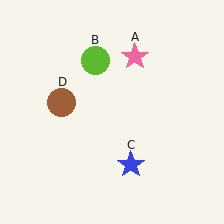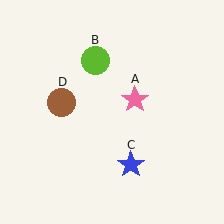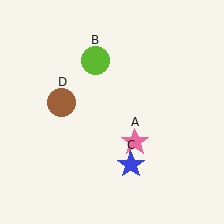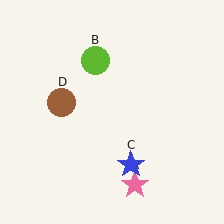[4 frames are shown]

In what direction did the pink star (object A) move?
The pink star (object A) moved down.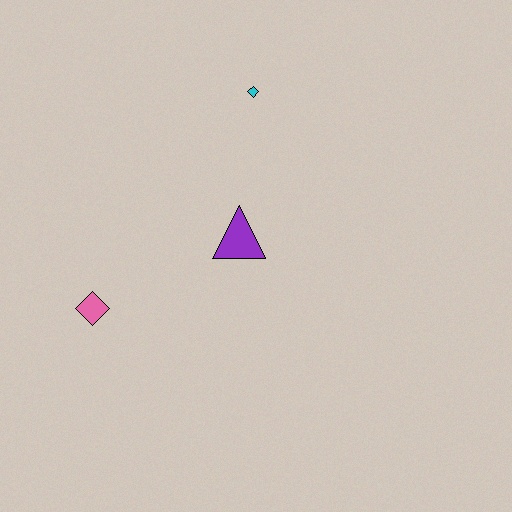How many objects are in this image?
There are 3 objects.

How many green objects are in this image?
There are no green objects.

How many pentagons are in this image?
There are no pentagons.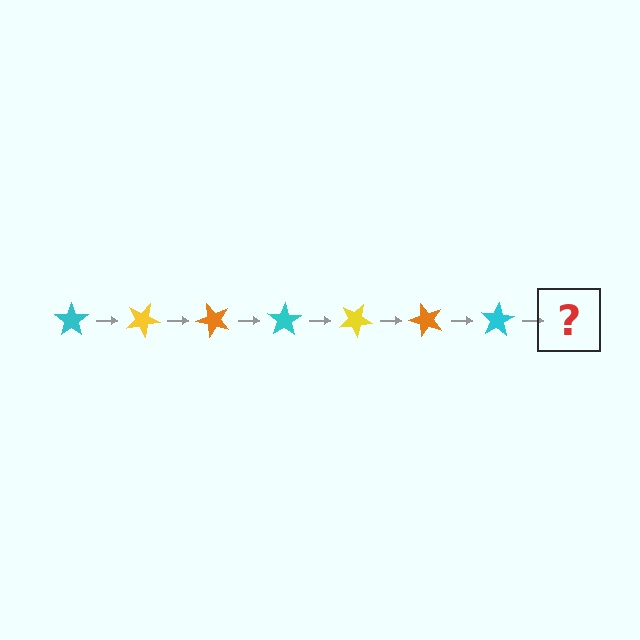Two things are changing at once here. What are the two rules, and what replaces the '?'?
The two rules are that it rotates 25 degrees each step and the color cycles through cyan, yellow, and orange. The '?' should be a yellow star, rotated 175 degrees from the start.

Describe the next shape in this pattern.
It should be a yellow star, rotated 175 degrees from the start.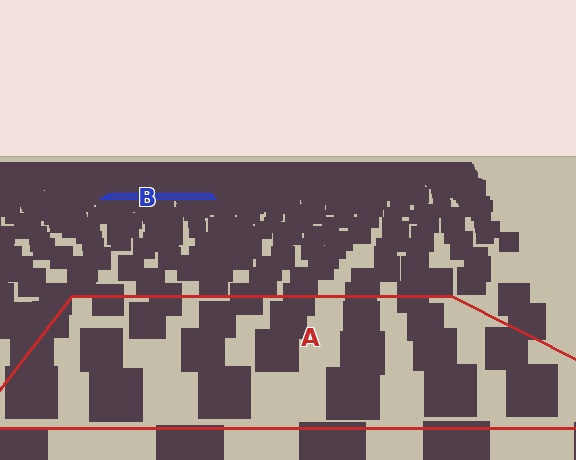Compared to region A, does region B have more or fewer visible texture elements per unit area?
Region B has more texture elements per unit area — they are packed more densely because it is farther away.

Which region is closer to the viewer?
Region A is closer. The texture elements there are larger and more spread out.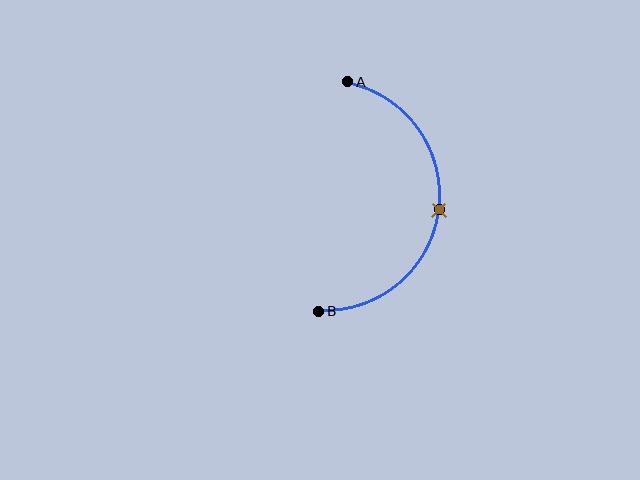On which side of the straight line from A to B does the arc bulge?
The arc bulges to the right of the straight line connecting A and B.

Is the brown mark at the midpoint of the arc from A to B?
Yes. The brown mark lies on the arc at equal arc-length from both A and B — it is the arc midpoint.